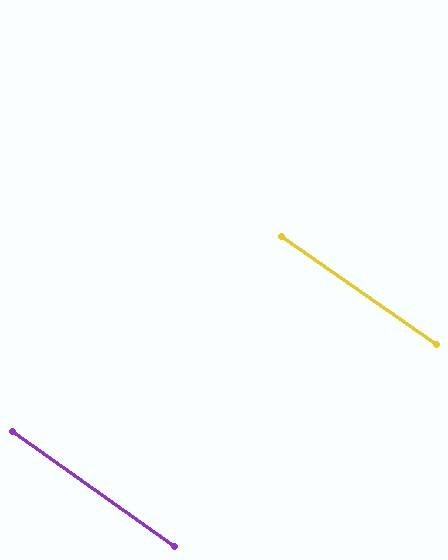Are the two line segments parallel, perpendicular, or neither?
Parallel — their directions differ by only 0.2°.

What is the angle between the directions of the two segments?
Approximately 0 degrees.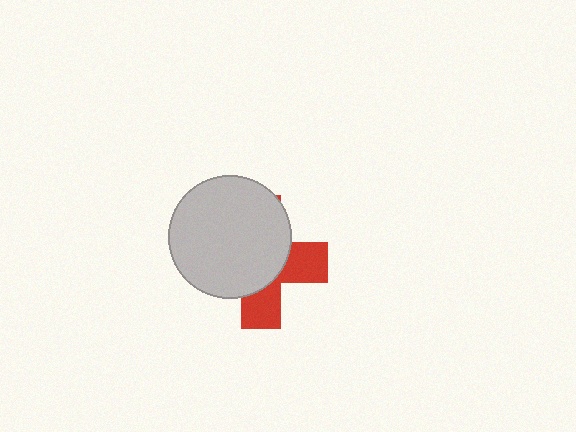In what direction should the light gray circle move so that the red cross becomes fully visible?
The light gray circle should move toward the upper-left. That is the shortest direction to clear the overlap and leave the red cross fully visible.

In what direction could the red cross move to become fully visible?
The red cross could move toward the lower-right. That would shift it out from behind the light gray circle entirely.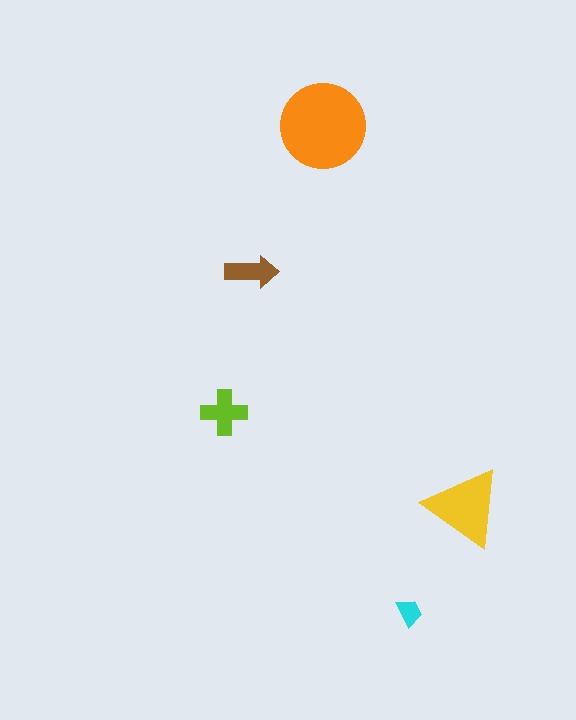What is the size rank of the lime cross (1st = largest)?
3rd.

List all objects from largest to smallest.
The orange circle, the yellow triangle, the lime cross, the brown arrow, the cyan trapezoid.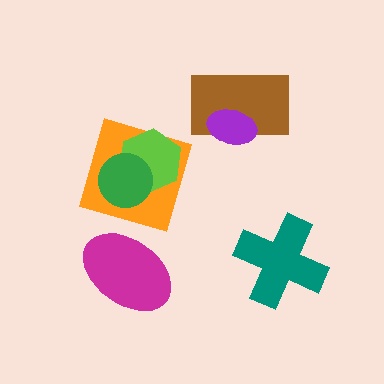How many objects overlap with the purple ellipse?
1 object overlaps with the purple ellipse.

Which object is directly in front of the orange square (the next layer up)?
The lime hexagon is directly in front of the orange square.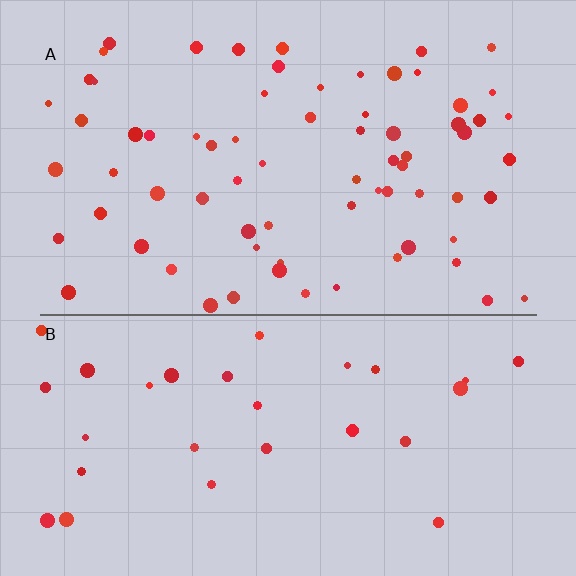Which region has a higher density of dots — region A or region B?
A (the top).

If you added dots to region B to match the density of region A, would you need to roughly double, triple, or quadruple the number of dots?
Approximately double.